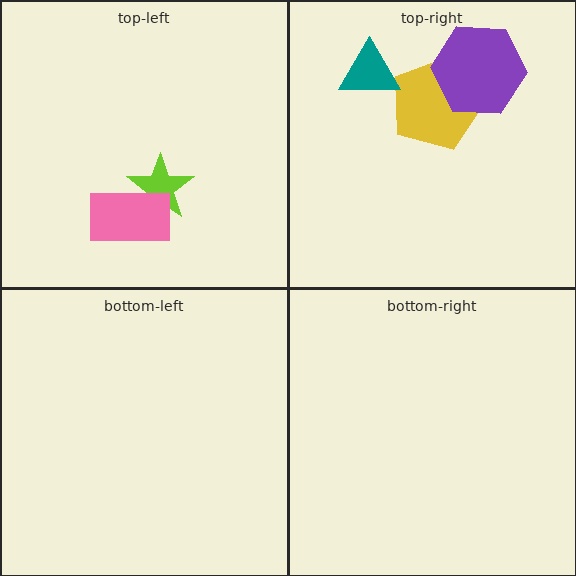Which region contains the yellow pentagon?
The top-right region.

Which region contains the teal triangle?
The top-right region.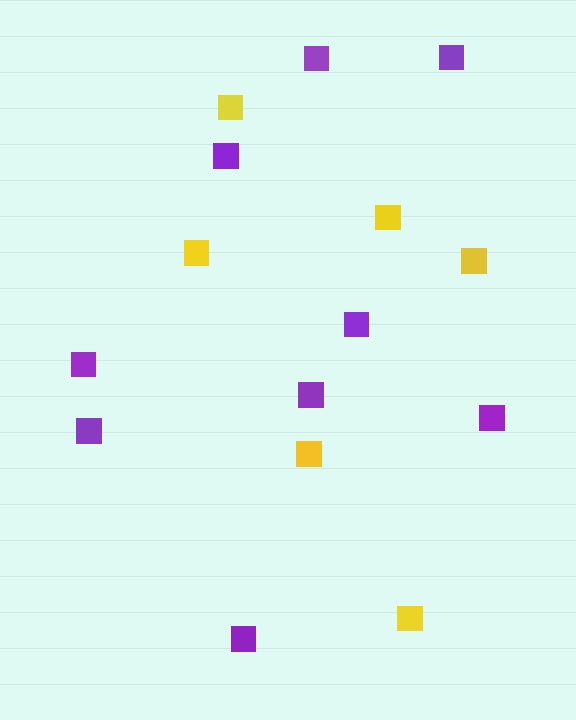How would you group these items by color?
There are 2 groups: one group of purple squares (9) and one group of yellow squares (6).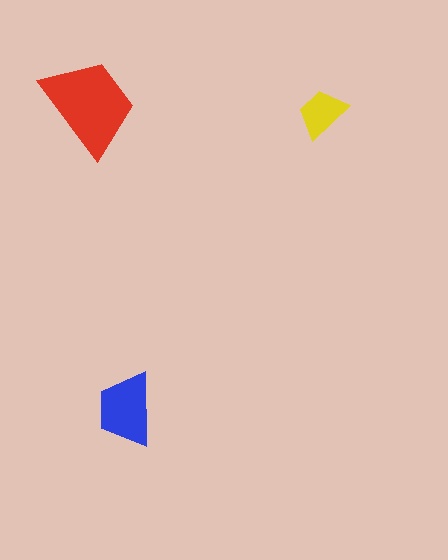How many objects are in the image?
There are 3 objects in the image.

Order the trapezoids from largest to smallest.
the red one, the blue one, the yellow one.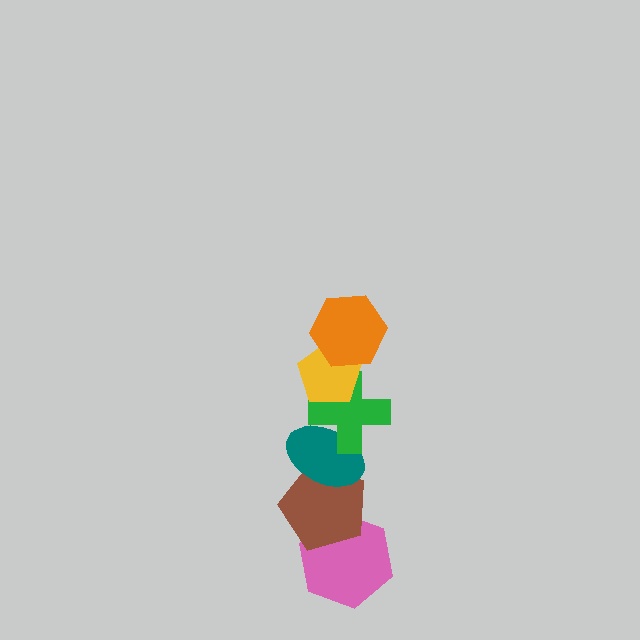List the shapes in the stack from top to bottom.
From top to bottom: the orange hexagon, the yellow pentagon, the green cross, the teal ellipse, the brown pentagon, the pink hexagon.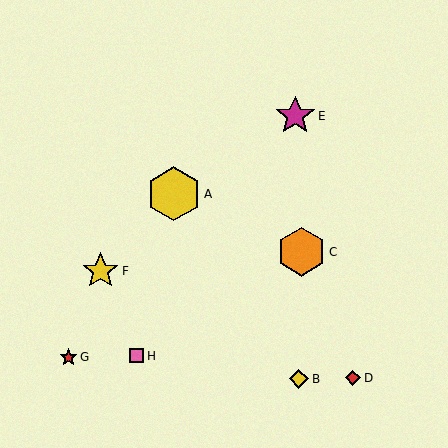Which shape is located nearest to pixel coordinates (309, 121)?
The magenta star (labeled E) at (295, 116) is nearest to that location.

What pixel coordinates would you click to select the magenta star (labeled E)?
Click at (295, 116) to select the magenta star E.